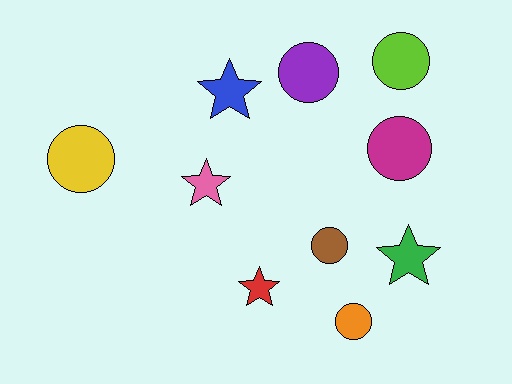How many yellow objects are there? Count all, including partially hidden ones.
There is 1 yellow object.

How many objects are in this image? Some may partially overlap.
There are 10 objects.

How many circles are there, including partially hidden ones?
There are 6 circles.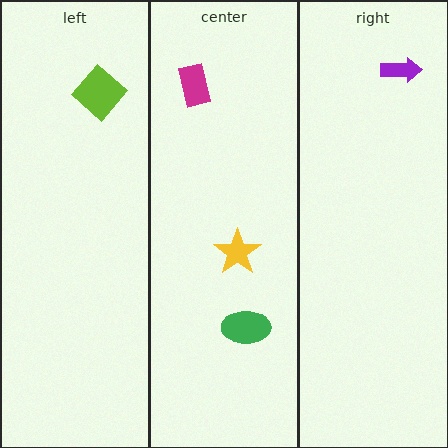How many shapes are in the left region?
1.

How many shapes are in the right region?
1.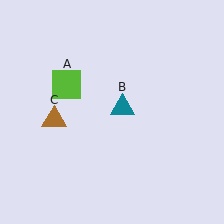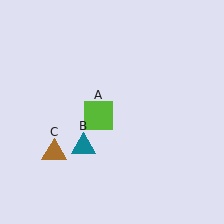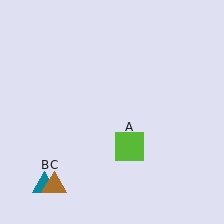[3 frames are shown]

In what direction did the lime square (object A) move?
The lime square (object A) moved down and to the right.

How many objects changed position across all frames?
3 objects changed position: lime square (object A), teal triangle (object B), brown triangle (object C).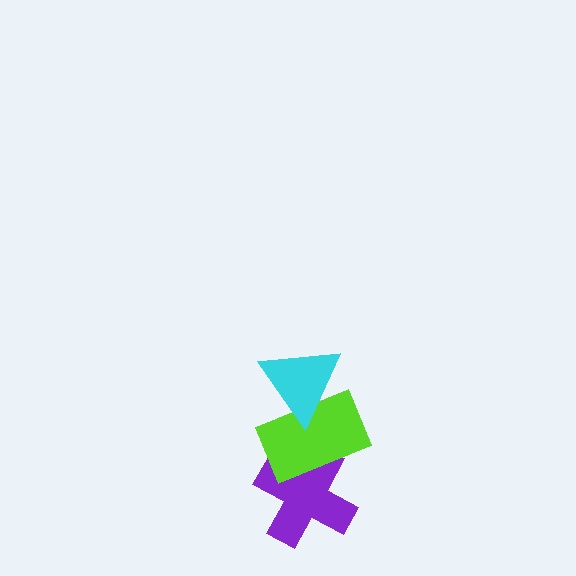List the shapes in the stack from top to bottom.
From top to bottom: the cyan triangle, the lime rectangle, the purple cross.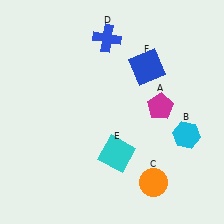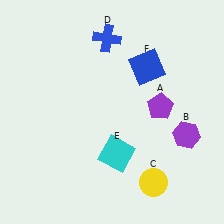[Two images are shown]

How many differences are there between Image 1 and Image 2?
There are 3 differences between the two images.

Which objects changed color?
A changed from magenta to purple. B changed from cyan to purple. C changed from orange to yellow.